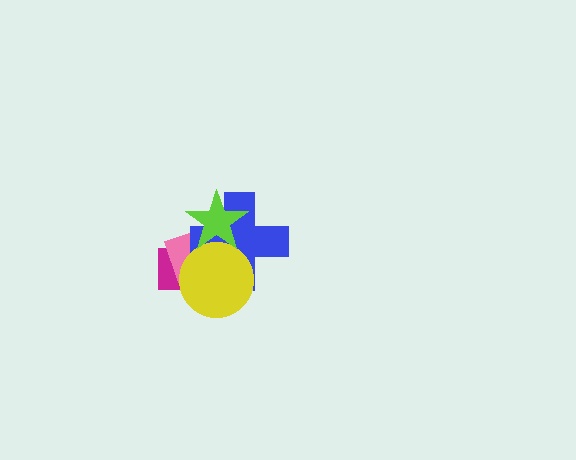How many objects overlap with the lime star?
4 objects overlap with the lime star.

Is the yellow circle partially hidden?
Yes, it is partially covered by another shape.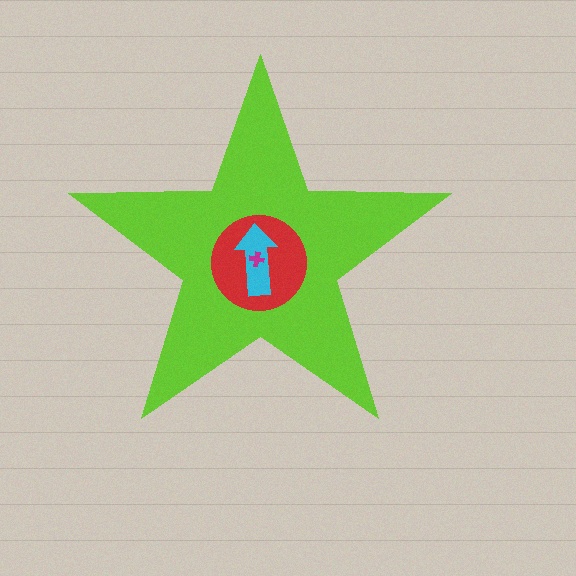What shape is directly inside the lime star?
The red circle.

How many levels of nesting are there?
4.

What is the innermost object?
The magenta cross.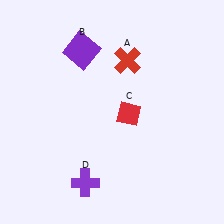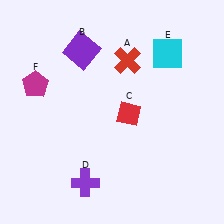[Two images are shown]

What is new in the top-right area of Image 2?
A cyan square (E) was added in the top-right area of Image 2.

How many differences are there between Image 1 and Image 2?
There are 2 differences between the two images.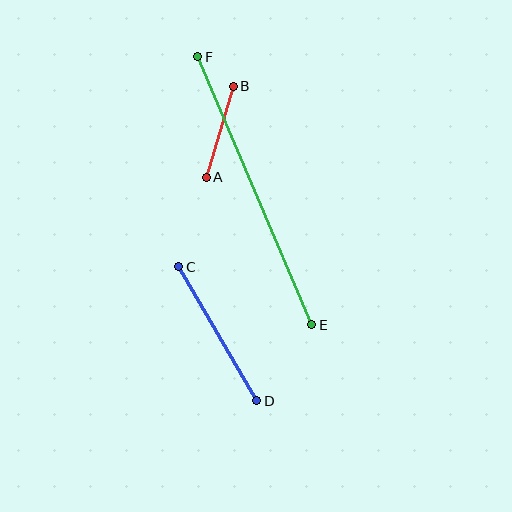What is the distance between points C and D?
The distance is approximately 155 pixels.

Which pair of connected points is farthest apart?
Points E and F are farthest apart.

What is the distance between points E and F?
The distance is approximately 291 pixels.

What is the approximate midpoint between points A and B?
The midpoint is at approximately (220, 132) pixels.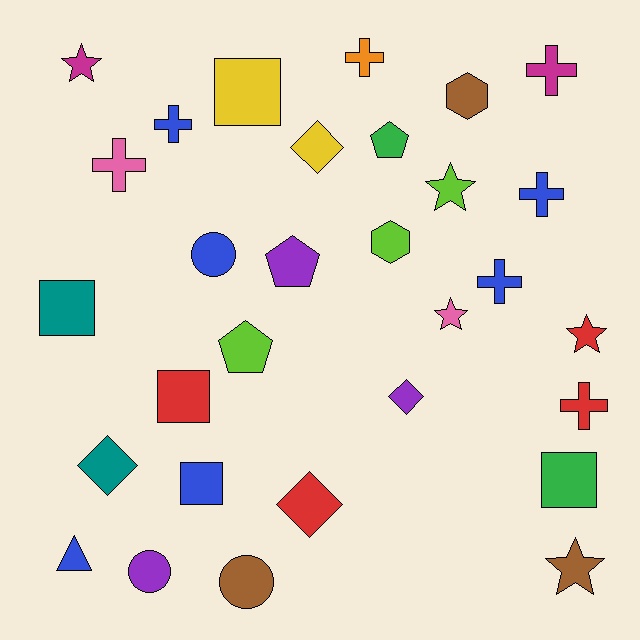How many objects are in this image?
There are 30 objects.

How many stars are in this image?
There are 5 stars.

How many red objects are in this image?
There are 4 red objects.